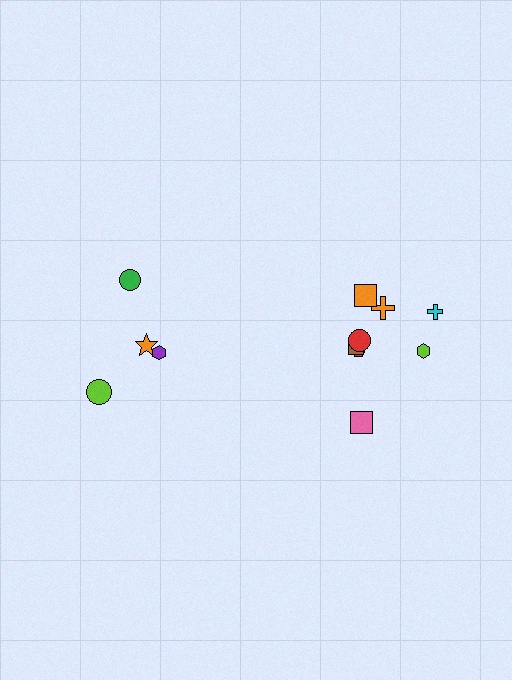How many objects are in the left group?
There are 4 objects.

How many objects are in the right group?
There are 8 objects.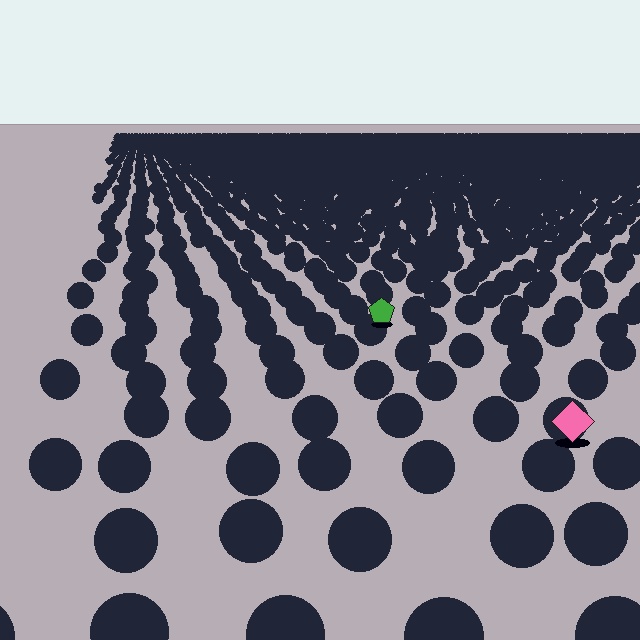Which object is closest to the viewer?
The pink diamond is closest. The texture marks near it are larger and more spread out.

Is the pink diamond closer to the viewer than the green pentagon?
Yes. The pink diamond is closer — you can tell from the texture gradient: the ground texture is coarser near it.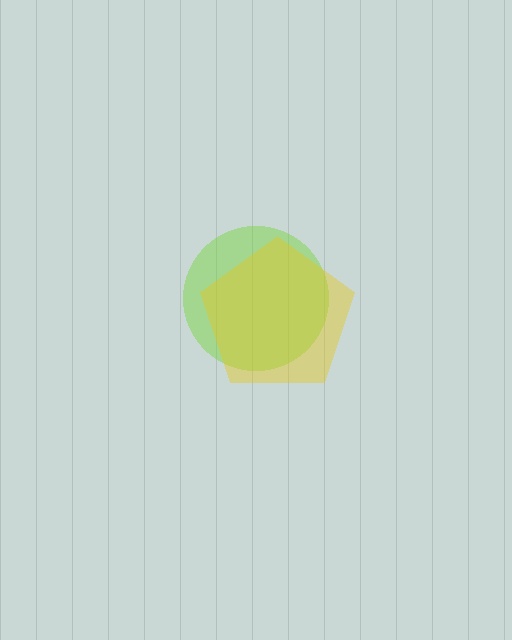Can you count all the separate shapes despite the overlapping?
Yes, there are 2 separate shapes.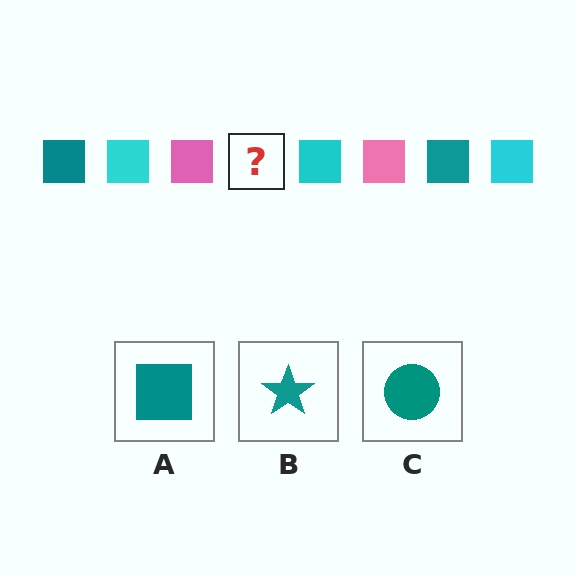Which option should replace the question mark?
Option A.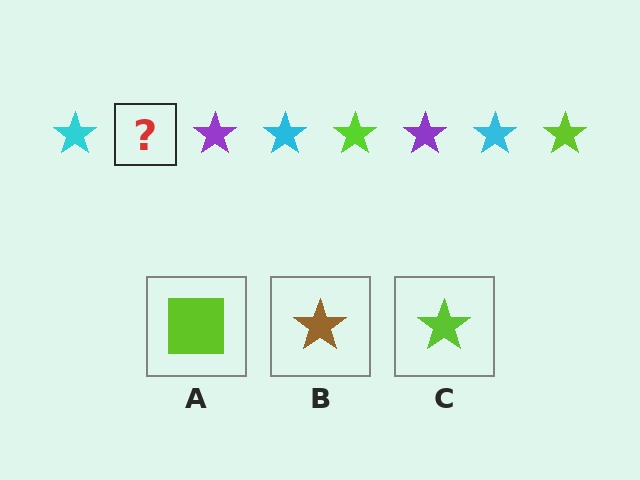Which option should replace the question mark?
Option C.